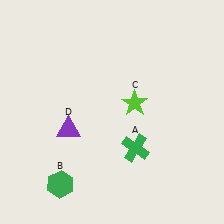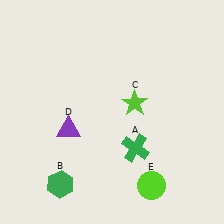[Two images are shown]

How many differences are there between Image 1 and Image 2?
There is 1 difference between the two images.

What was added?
A lime circle (E) was added in Image 2.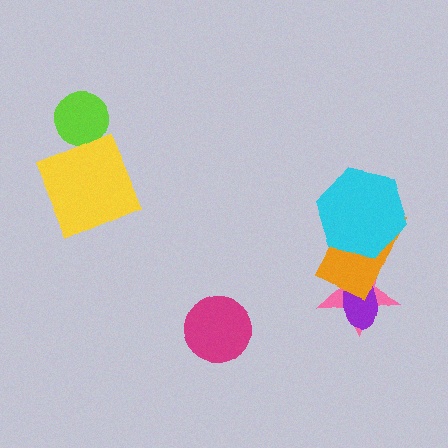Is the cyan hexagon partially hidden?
No, no other shape covers it.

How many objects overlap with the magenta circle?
0 objects overlap with the magenta circle.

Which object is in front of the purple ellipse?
The orange rectangle is in front of the purple ellipse.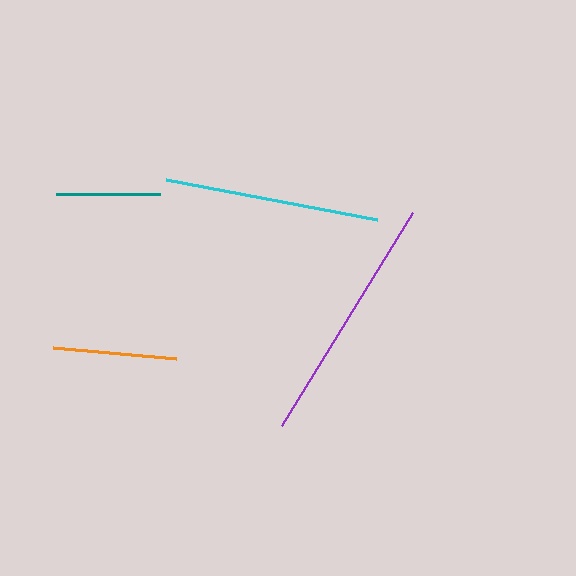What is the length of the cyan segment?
The cyan segment is approximately 215 pixels long.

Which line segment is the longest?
The purple line is the longest at approximately 250 pixels.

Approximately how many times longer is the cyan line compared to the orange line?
The cyan line is approximately 1.7 times the length of the orange line.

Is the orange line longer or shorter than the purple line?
The purple line is longer than the orange line.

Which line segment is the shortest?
The teal line is the shortest at approximately 103 pixels.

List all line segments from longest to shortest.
From longest to shortest: purple, cyan, orange, teal.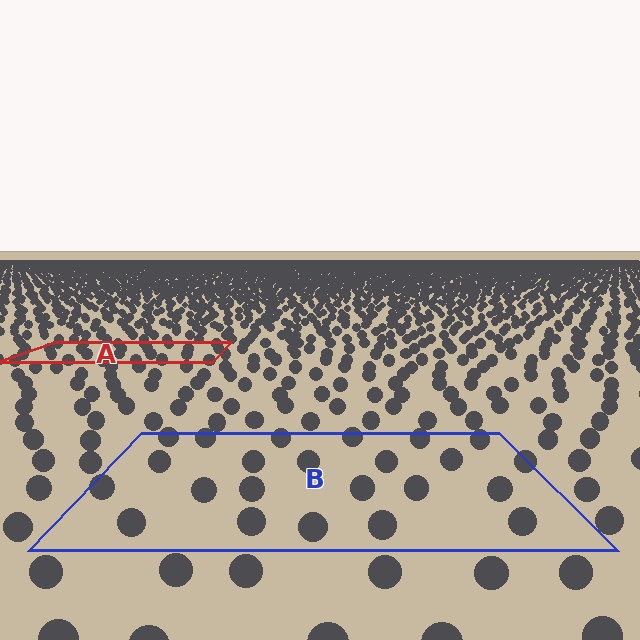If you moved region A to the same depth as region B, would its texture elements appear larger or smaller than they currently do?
They would appear larger. At a closer depth, the same texture elements are projected at a bigger on-screen size.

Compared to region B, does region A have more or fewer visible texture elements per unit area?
Region A has more texture elements per unit area — they are packed more densely because it is farther away.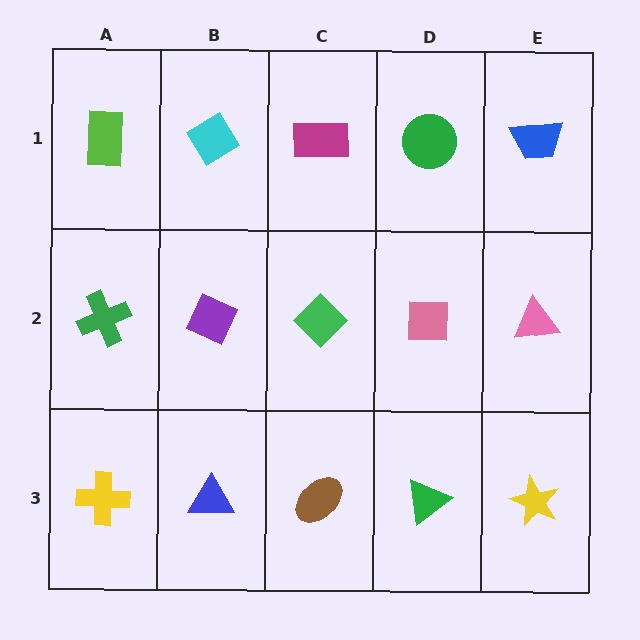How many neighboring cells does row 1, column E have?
2.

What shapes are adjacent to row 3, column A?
A green cross (row 2, column A), a blue triangle (row 3, column B).